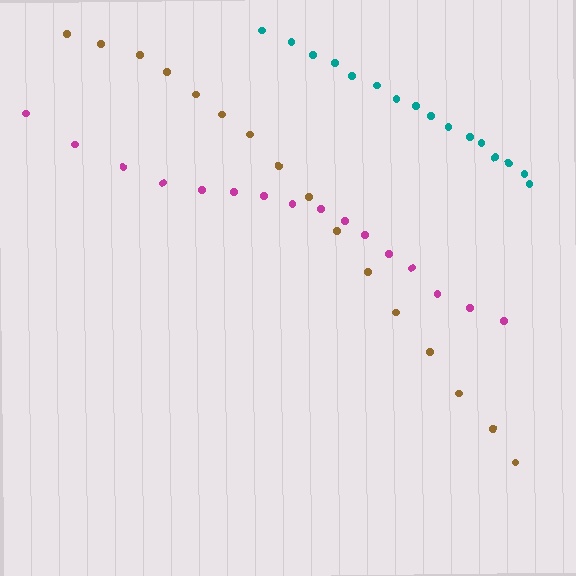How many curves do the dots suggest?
There are 3 distinct paths.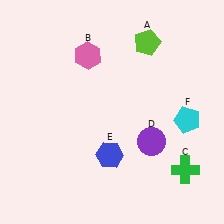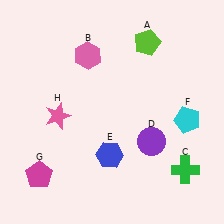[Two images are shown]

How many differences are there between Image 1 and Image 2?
There are 2 differences between the two images.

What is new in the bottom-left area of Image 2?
A magenta pentagon (G) was added in the bottom-left area of Image 2.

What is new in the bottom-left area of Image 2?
A pink star (H) was added in the bottom-left area of Image 2.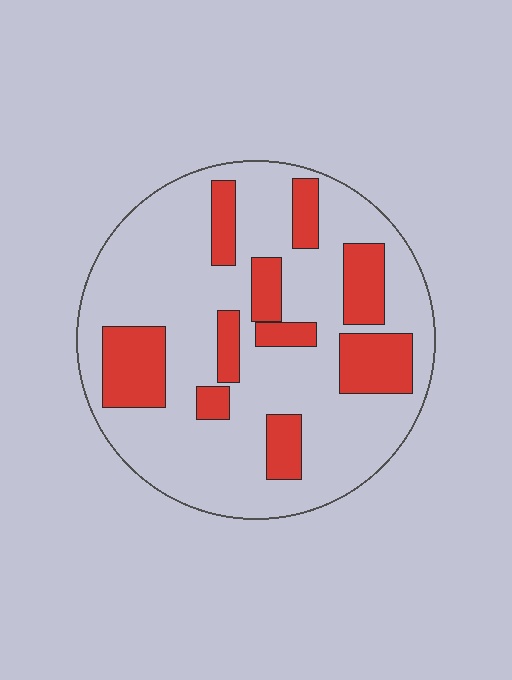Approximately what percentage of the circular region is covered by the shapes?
Approximately 25%.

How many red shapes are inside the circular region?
10.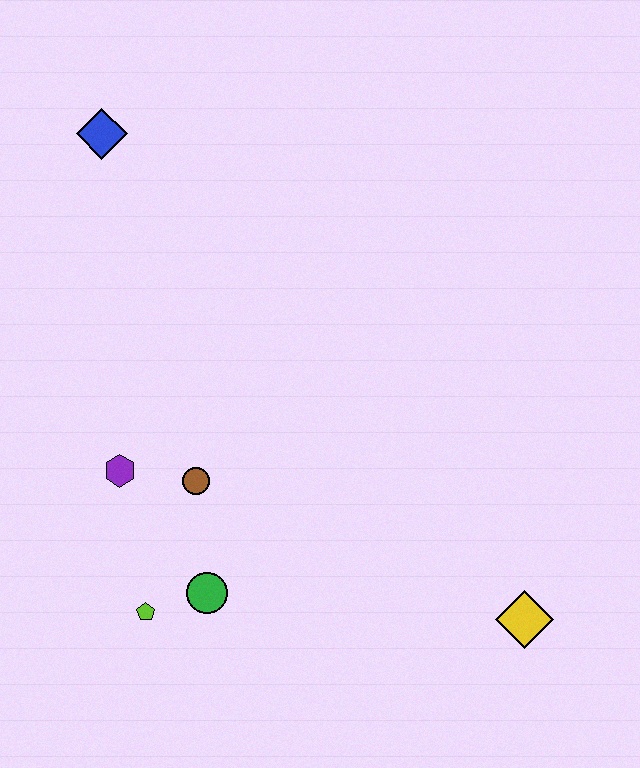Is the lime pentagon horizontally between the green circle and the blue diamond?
Yes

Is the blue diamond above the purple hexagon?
Yes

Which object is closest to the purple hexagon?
The brown circle is closest to the purple hexagon.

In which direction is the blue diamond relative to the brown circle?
The blue diamond is above the brown circle.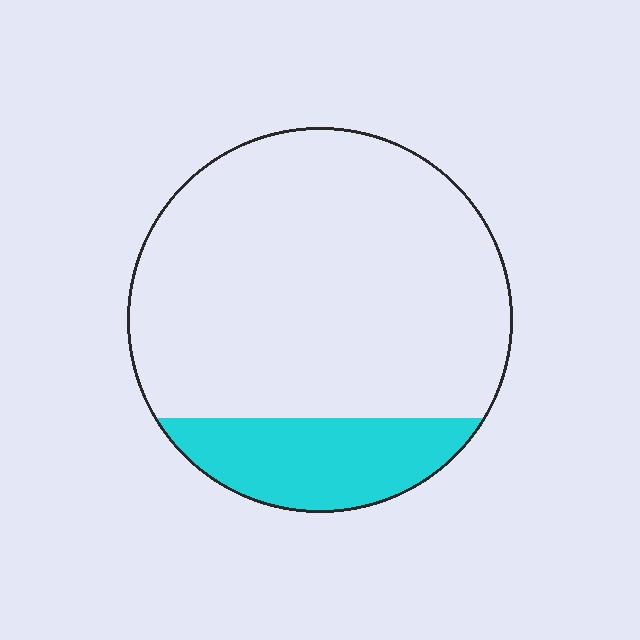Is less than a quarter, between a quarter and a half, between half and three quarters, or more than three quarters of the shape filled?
Less than a quarter.